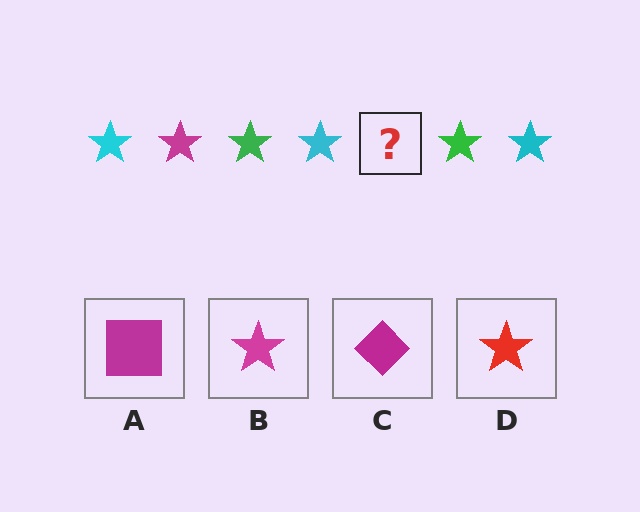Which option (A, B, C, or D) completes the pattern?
B.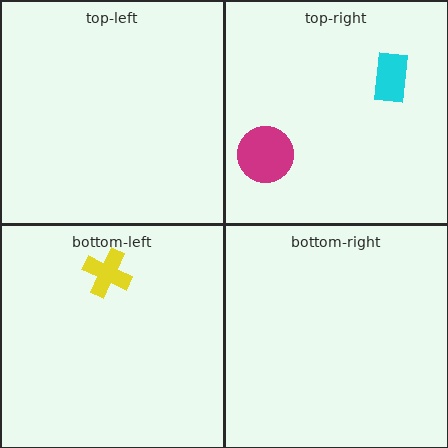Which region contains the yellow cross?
The bottom-left region.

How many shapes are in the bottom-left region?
1.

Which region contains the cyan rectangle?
The top-right region.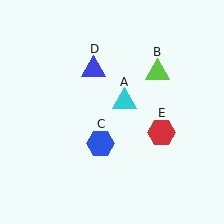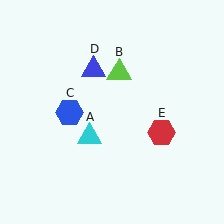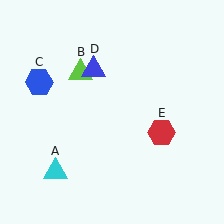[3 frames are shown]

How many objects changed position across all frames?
3 objects changed position: cyan triangle (object A), lime triangle (object B), blue hexagon (object C).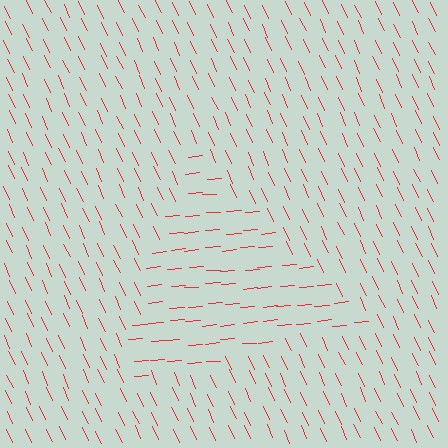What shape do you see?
I see a triangle.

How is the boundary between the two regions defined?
The boundary is defined purely by a change in line orientation (approximately 71 degrees difference). All lines are the same color and thickness.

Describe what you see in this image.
The image is filled with small red line segments. A triangle region in the image has lines oriented differently from the surrounding lines, creating a visible texture boundary.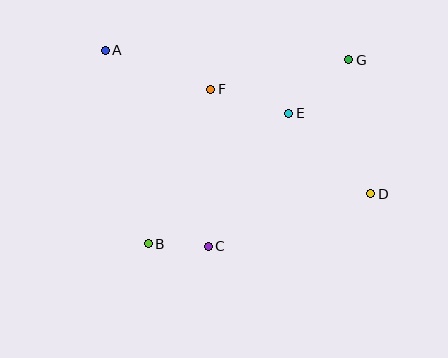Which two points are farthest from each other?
Points A and D are farthest from each other.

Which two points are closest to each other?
Points B and C are closest to each other.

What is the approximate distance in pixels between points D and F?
The distance between D and F is approximately 191 pixels.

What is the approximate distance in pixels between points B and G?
The distance between B and G is approximately 272 pixels.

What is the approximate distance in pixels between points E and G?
The distance between E and G is approximately 80 pixels.